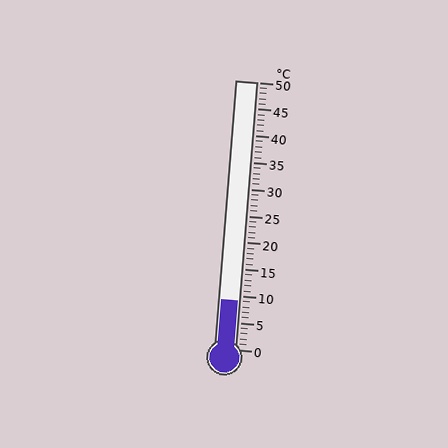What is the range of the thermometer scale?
The thermometer scale ranges from 0°C to 50°C.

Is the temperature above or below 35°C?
The temperature is below 35°C.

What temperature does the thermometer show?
The thermometer shows approximately 9°C.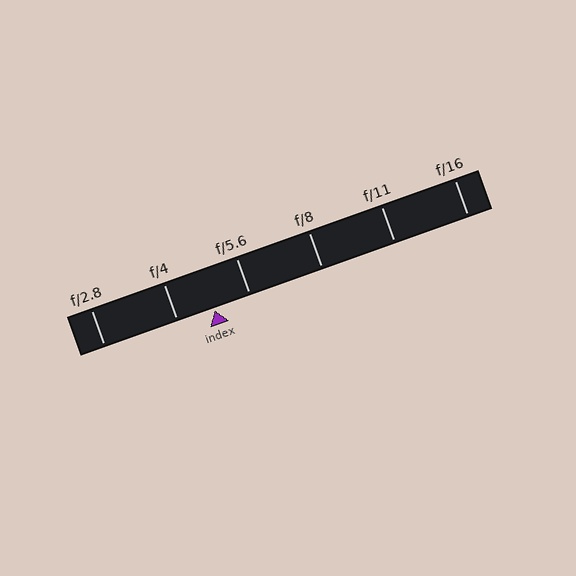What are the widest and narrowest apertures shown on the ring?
The widest aperture shown is f/2.8 and the narrowest is f/16.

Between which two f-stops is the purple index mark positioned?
The index mark is between f/4 and f/5.6.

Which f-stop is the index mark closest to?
The index mark is closest to f/5.6.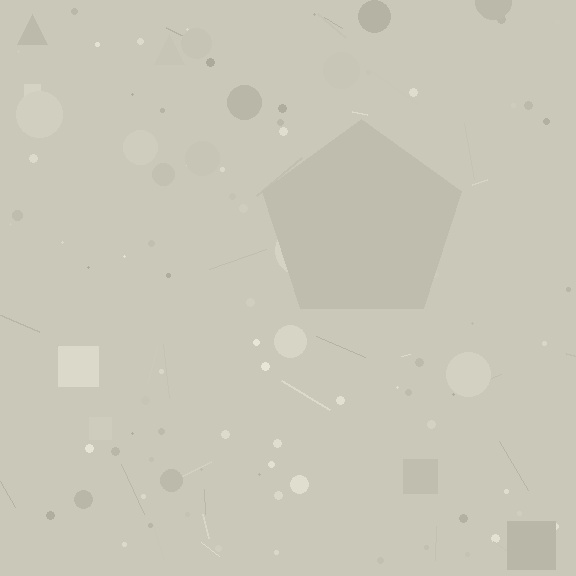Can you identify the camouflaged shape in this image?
The camouflaged shape is a pentagon.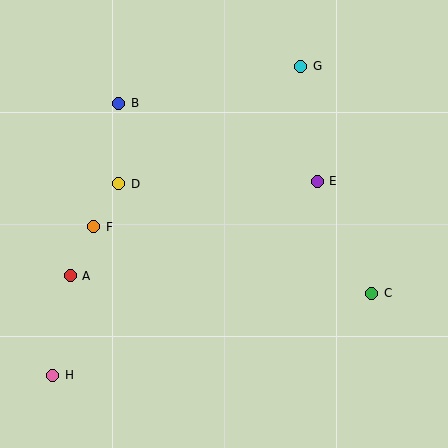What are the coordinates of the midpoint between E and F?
The midpoint between E and F is at (205, 204).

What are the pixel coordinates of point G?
Point G is at (301, 66).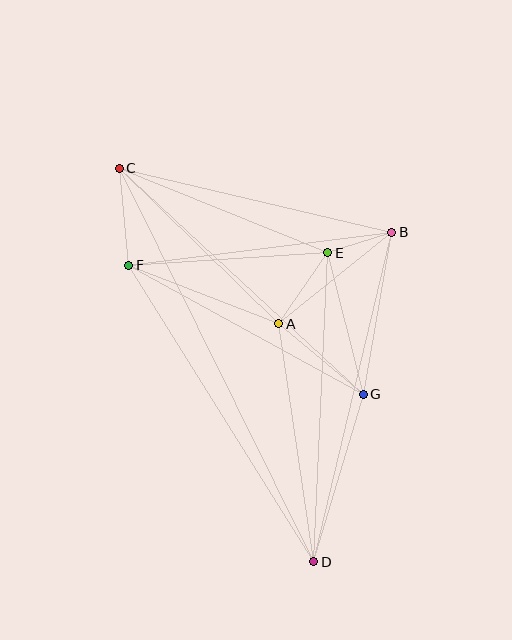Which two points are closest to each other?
Points B and E are closest to each other.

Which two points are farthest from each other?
Points C and D are farthest from each other.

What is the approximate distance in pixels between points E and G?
The distance between E and G is approximately 146 pixels.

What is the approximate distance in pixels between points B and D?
The distance between B and D is approximately 339 pixels.